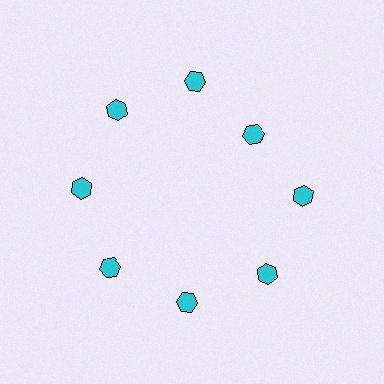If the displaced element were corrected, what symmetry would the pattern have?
It would have 8-fold rotational symmetry — the pattern would map onto itself every 45 degrees.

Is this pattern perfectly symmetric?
No. The 8 cyan hexagons are arranged in a ring, but one element near the 2 o'clock position is pulled inward toward the center, breaking the 8-fold rotational symmetry.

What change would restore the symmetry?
The symmetry would be restored by moving it outward, back onto the ring so that all 8 hexagons sit at equal angles and equal distance from the center.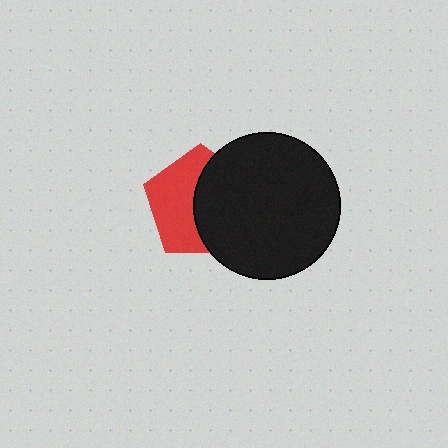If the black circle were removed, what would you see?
You would see the complete red pentagon.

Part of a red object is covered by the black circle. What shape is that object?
It is a pentagon.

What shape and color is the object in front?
The object in front is a black circle.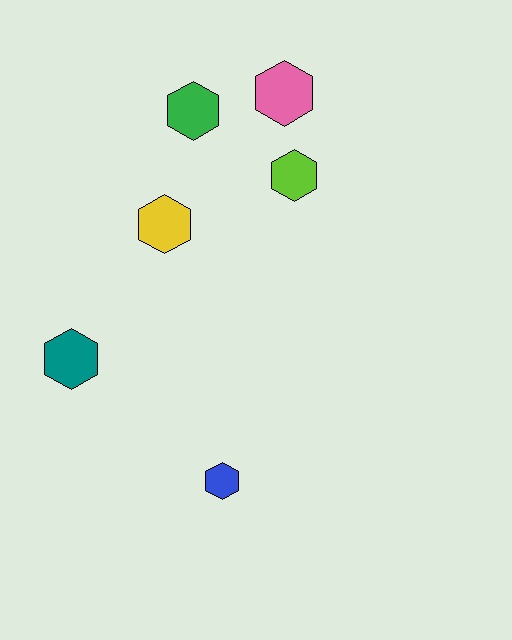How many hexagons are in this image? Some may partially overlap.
There are 6 hexagons.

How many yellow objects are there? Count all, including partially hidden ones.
There is 1 yellow object.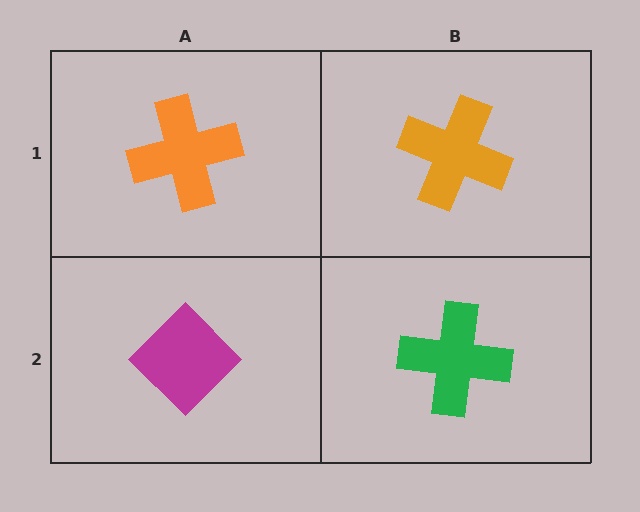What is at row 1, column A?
An orange cross.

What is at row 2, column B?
A green cross.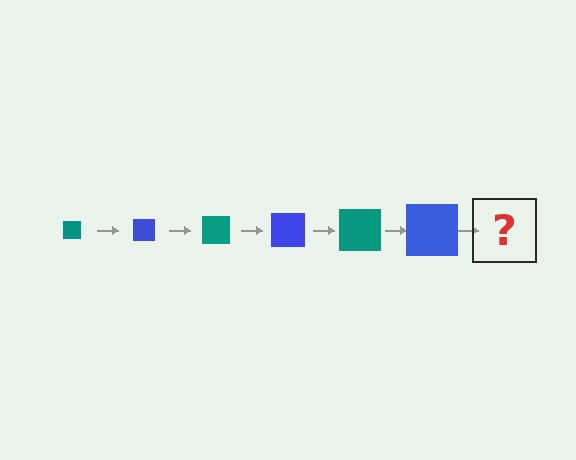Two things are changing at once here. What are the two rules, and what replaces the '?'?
The two rules are that the square grows larger each step and the color cycles through teal and blue. The '?' should be a teal square, larger than the previous one.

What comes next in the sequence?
The next element should be a teal square, larger than the previous one.